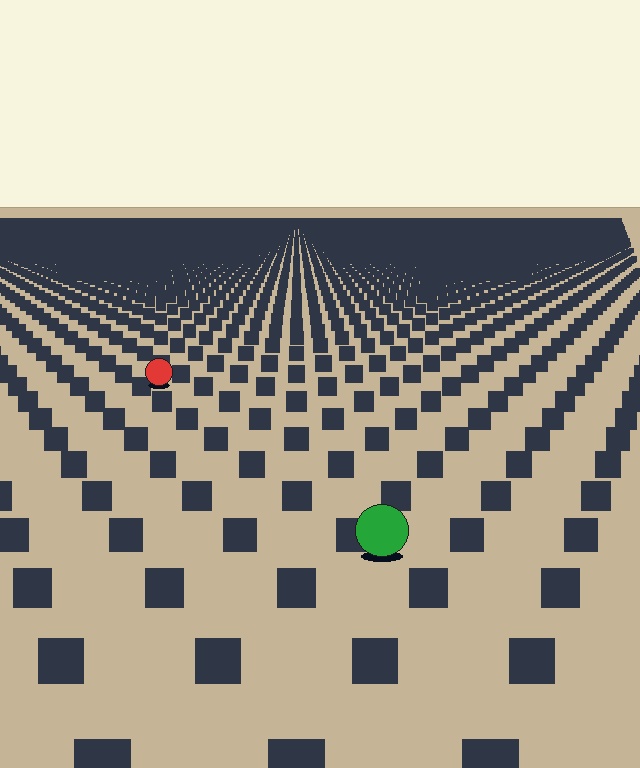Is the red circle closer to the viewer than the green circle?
No. The green circle is closer — you can tell from the texture gradient: the ground texture is coarser near it.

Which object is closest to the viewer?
The green circle is closest. The texture marks near it are larger and more spread out.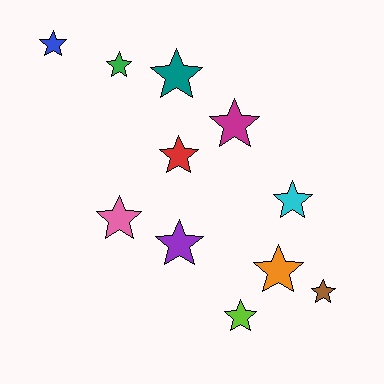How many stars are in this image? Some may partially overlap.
There are 11 stars.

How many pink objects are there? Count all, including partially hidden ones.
There is 1 pink object.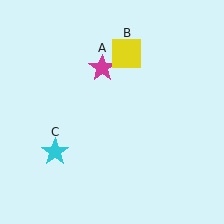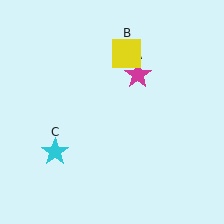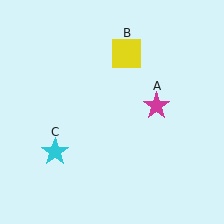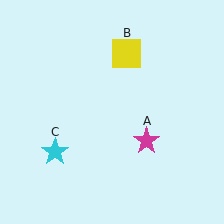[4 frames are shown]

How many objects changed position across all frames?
1 object changed position: magenta star (object A).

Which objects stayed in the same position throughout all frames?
Yellow square (object B) and cyan star (object C) remained stationary.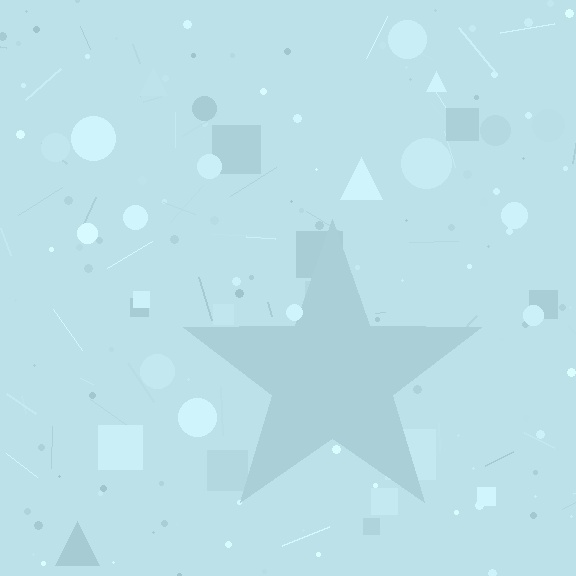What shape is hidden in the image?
A star is hidden in the image.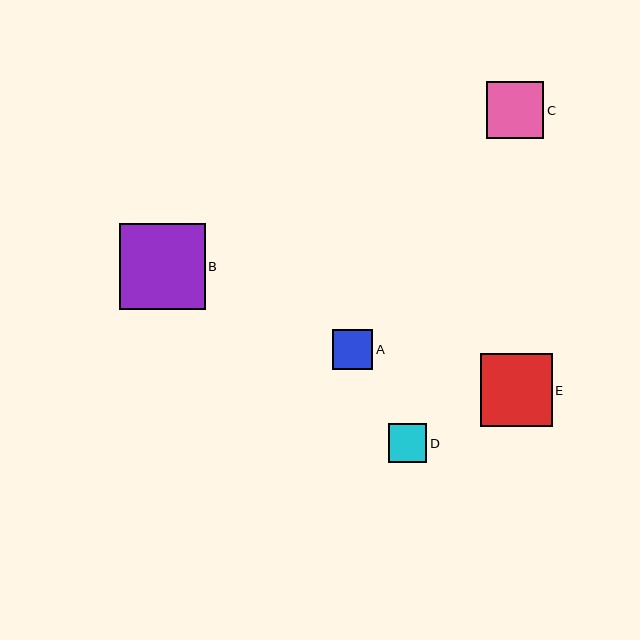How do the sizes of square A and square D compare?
Square A and square D are approximately the same size.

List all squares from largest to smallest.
From largest to smallest: B, E, C, A, D.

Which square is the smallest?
Square D is the smallest with a size of approximately 39 pixels.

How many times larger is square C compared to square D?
Square C is approximately 1.5 times the size of square D.